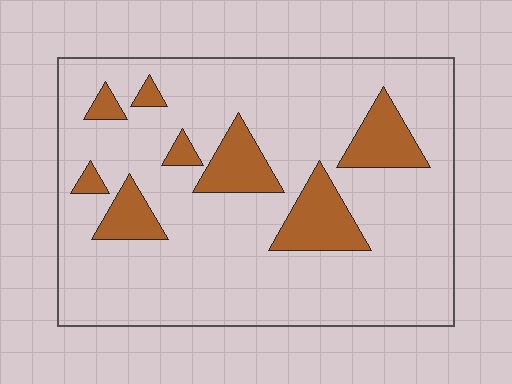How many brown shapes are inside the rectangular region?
8.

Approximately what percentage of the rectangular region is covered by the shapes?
Approximately 15%.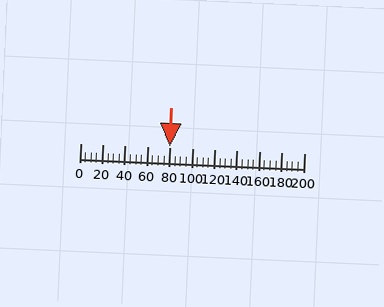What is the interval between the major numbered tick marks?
The major tick marks are spaced 20 units apart.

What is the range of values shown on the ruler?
The ruler shows values from 0 to 200.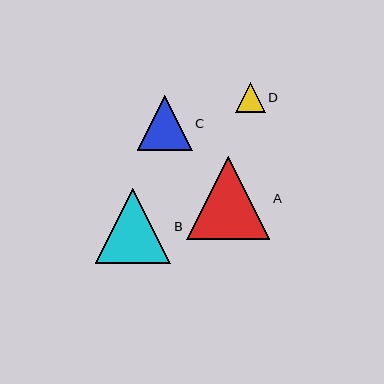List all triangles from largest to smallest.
From largest to smallest: A, B, C, D.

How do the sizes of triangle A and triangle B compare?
Triangle A and triangle B are approximately the same size.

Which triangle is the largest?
Triangle A is the largest with a size of approximately 83 pixels.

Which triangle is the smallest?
Triangle D is the smallest with a size of approximately 30 pixels.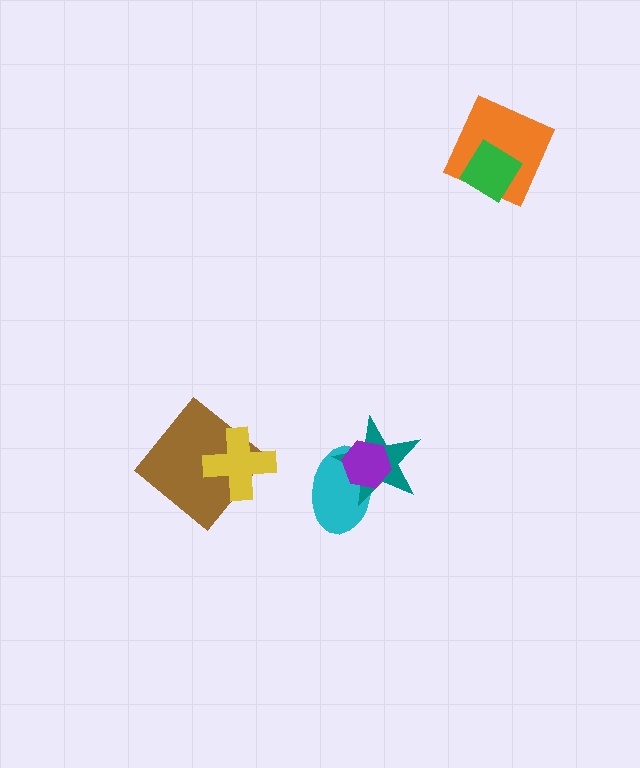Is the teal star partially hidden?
Yes, it is partially covered by another shape.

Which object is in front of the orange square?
The green diamond is in front of the orange square.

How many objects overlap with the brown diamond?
1 object overlaps with the brown diamond.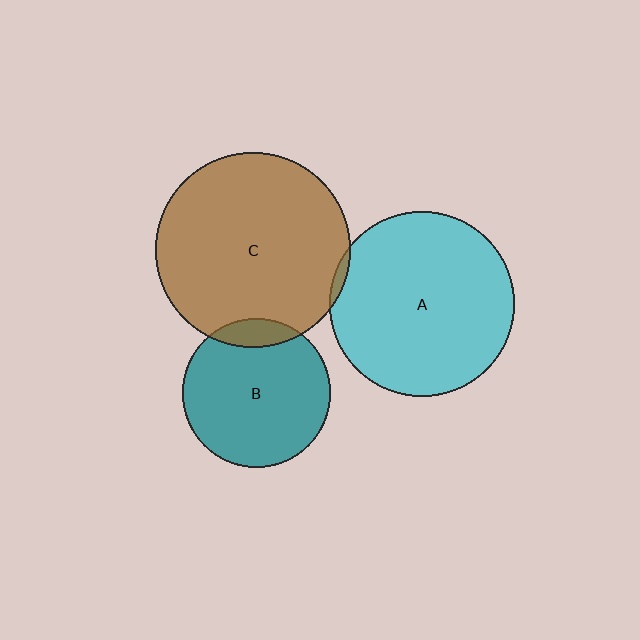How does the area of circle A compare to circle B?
Approximately 1.6 times.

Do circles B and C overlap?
Yes.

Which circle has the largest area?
Circle C (brown).